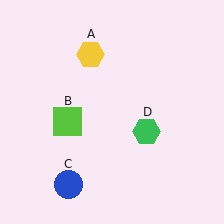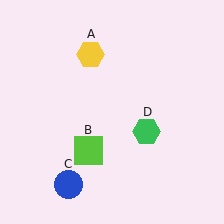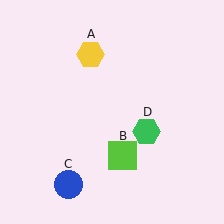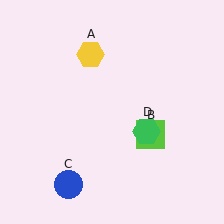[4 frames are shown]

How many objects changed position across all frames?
1 object changed position: lime square (object B).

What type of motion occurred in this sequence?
The lime square (object B) rotated counterclockwise around the center of the scene.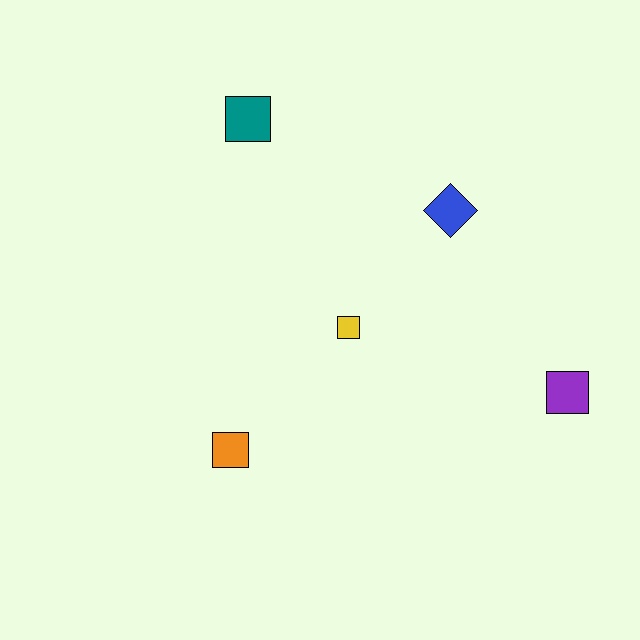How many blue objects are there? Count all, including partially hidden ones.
There is 1 blue object.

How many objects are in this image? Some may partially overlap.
There are 5 objects.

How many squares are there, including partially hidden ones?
There are 4 squares.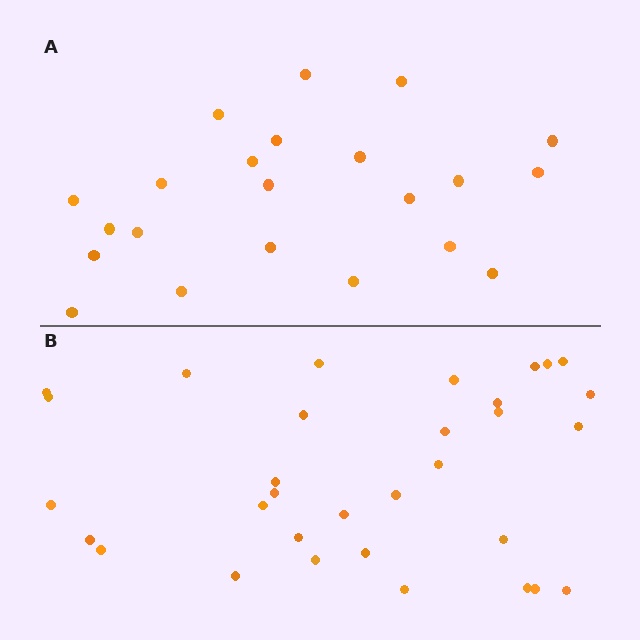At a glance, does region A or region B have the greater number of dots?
Region B (the bottom region) has more dots.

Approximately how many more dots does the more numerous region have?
Region B has roughly 10 or so more dots than region A.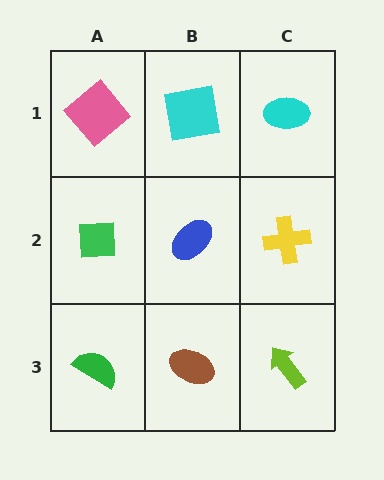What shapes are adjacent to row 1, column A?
A green square (row 2, column A), a cyan square (row 1, column B).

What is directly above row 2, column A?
A pink diamond.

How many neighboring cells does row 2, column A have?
3.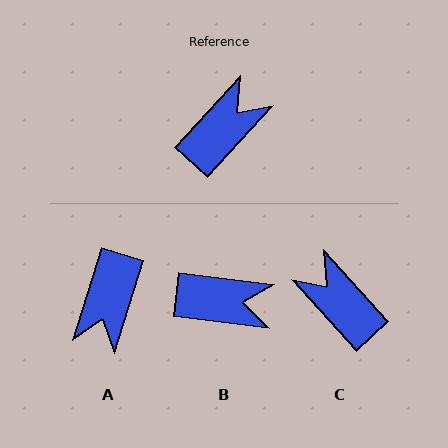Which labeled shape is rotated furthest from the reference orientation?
A, about 154 degrees away.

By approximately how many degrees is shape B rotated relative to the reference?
Approximately 54 degrees clockwise.